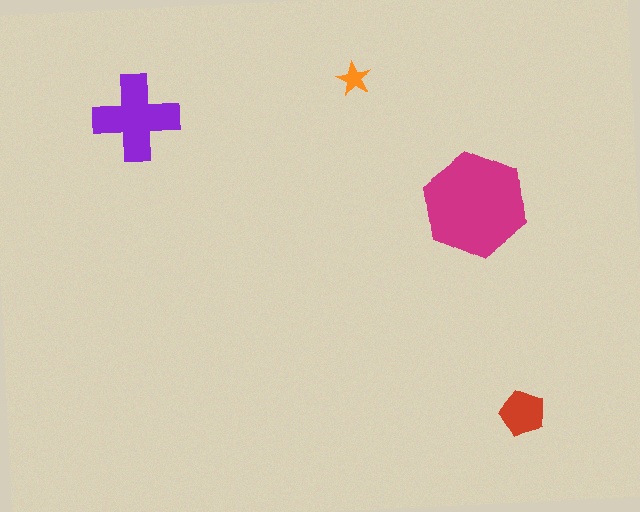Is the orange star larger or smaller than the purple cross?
Smaller.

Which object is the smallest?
The orange star.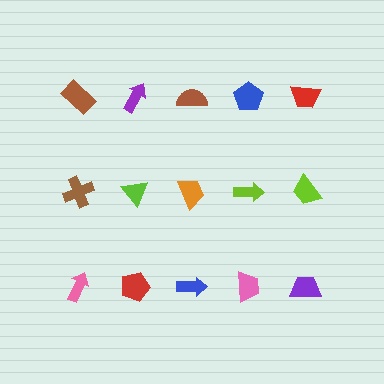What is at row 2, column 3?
An orange trapezoid.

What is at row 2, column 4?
A lime arrow.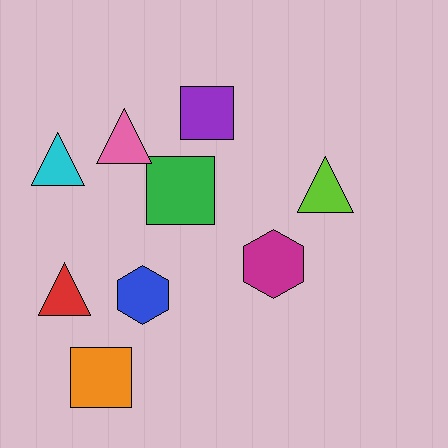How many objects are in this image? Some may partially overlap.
There are 9 objects.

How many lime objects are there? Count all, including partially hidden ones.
There is 1 lime object.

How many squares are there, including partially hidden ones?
There are 3 squares.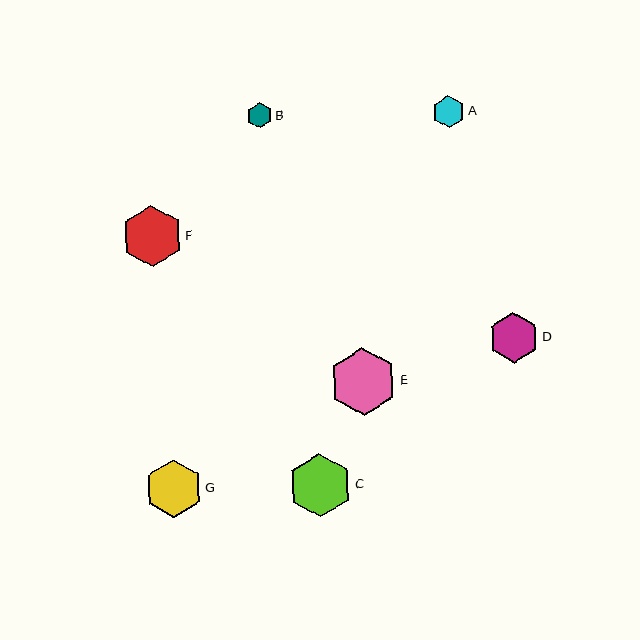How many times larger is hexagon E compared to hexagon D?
Hexagon E is approximately 1.3 times the size of hexagon D.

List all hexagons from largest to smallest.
From largest to smallest: E, C, F, G, D, A, B.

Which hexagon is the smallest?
Hexagon B is the smallest with a size of approximately 25 pixels.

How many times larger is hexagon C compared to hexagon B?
Hexagon C is approximately 2.5 times the size of hexagon B.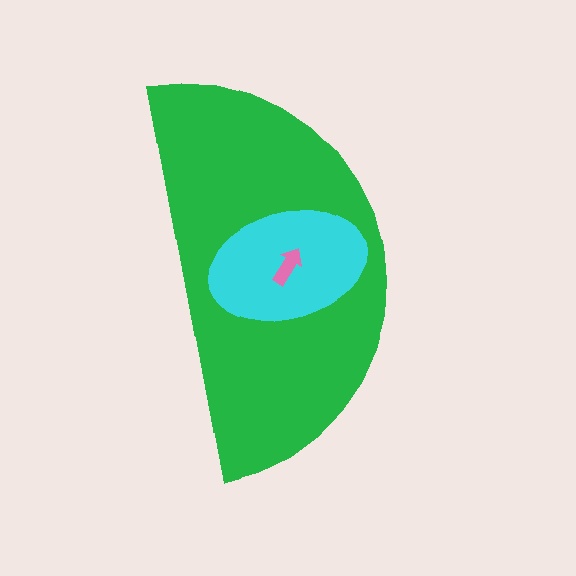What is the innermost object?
The pink arrow.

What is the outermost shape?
The green semicircle.